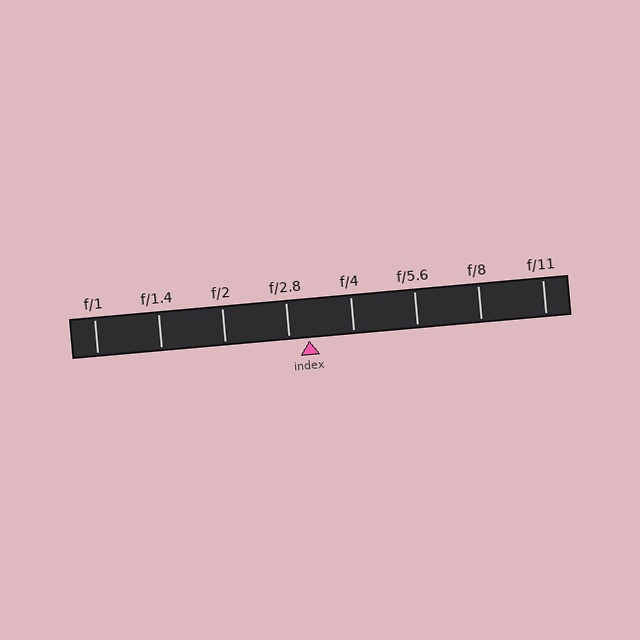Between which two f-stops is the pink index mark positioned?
The index mark is between f/2.8 and f/4.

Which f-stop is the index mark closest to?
The index mark is closest to f/2.8.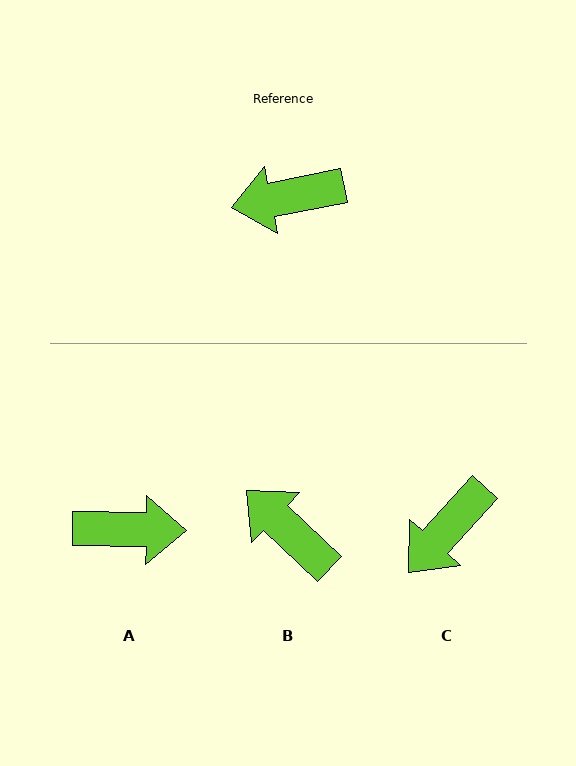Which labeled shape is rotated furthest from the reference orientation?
A, about 168 degrees away.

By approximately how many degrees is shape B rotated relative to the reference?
Approximately 55 degrees clockwise.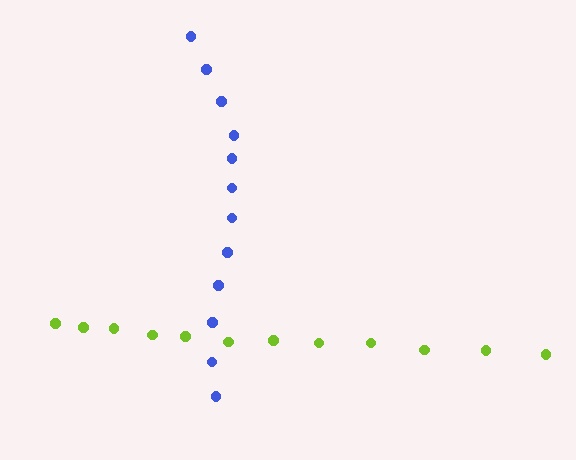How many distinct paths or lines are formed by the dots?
There are 2 distinct paths.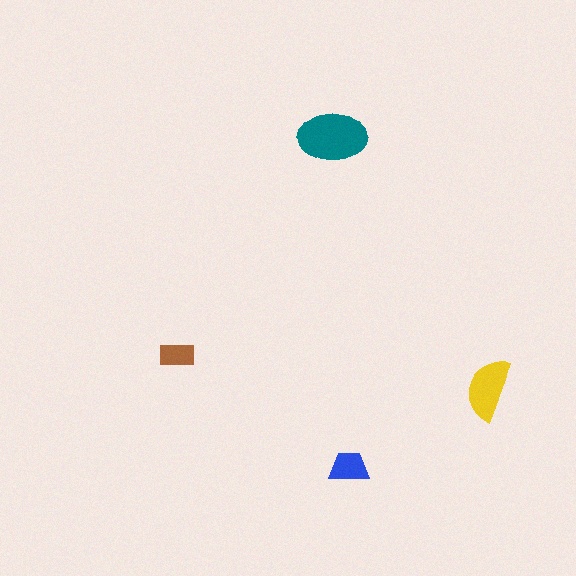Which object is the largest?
The teal ellipse.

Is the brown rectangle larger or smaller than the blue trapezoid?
Smaller.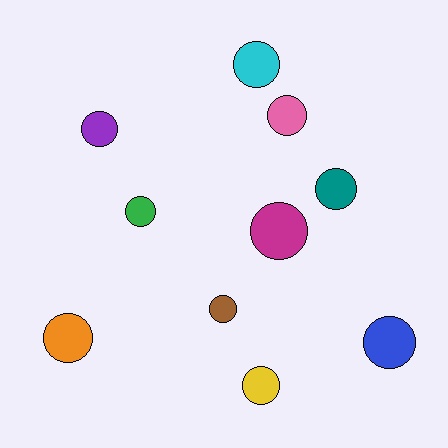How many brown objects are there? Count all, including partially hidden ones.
There is 1 brown object.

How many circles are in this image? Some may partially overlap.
There are 10 circles.